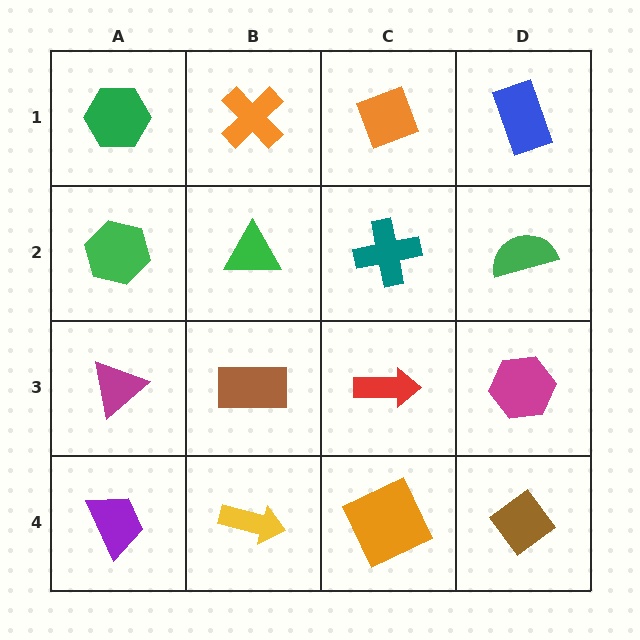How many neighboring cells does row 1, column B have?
3.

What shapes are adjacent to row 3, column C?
A teal cross (row 2, column C), an orange square (row 4, column C), a brown rectangle (row 3, column B), a magenta hexagon (row 3, column D).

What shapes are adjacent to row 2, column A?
A green hexagon (row 1, column A), a magenta triangle (row 3, column A), a green triangle (row 2, column B).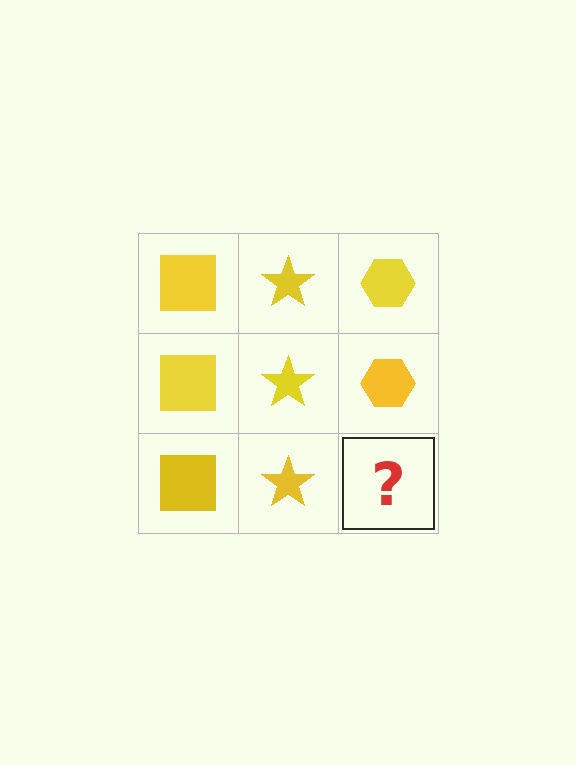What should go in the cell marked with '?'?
The missing cell should contain a yellow hexagon.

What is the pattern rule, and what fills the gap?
The rule is that each column has a consistent shape. The gap should be filled with a yellow hexagon.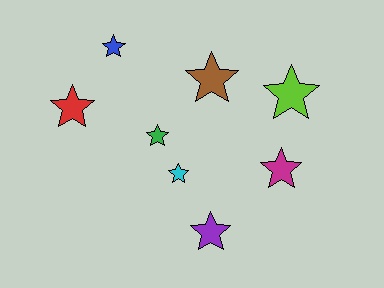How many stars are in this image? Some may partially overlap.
There are 8 stars.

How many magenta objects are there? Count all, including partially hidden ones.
There is 1 magenta object.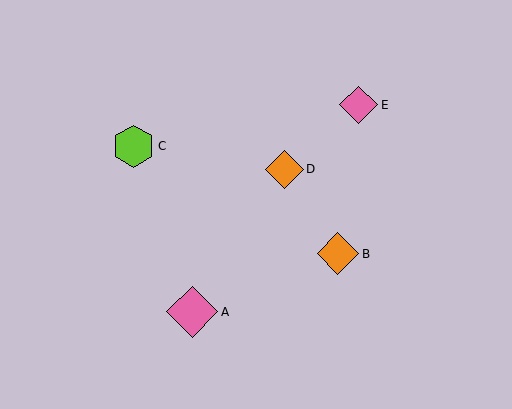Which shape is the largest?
The pink diamond (labeled A) is the largest.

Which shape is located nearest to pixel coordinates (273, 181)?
The orange diamond (labeled D) at (285, 169) is nearest to that location.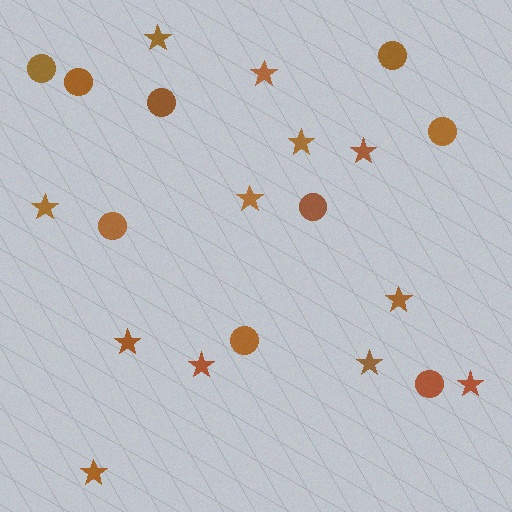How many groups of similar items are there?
There are 2 groups: one group of stars (12) and one group of circles (9).